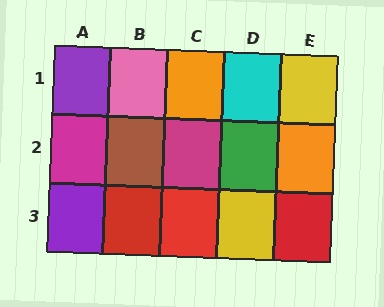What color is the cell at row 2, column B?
Brown.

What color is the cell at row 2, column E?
Orange.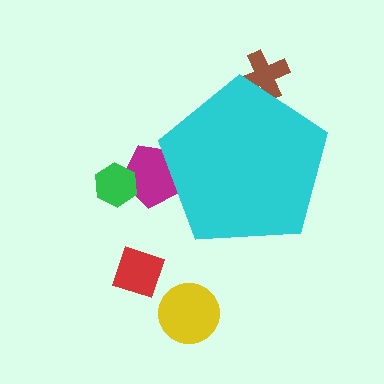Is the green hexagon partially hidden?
No, the green hexagon is fully visible.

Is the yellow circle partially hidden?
No, the yellow circle is fully visible.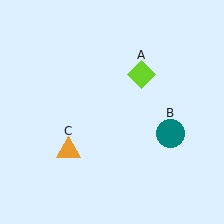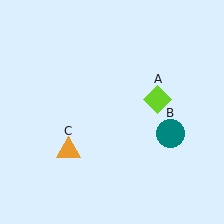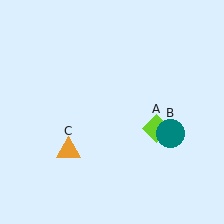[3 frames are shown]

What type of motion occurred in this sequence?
The lime diamond (object A) rotated clockwise around the center of the scene.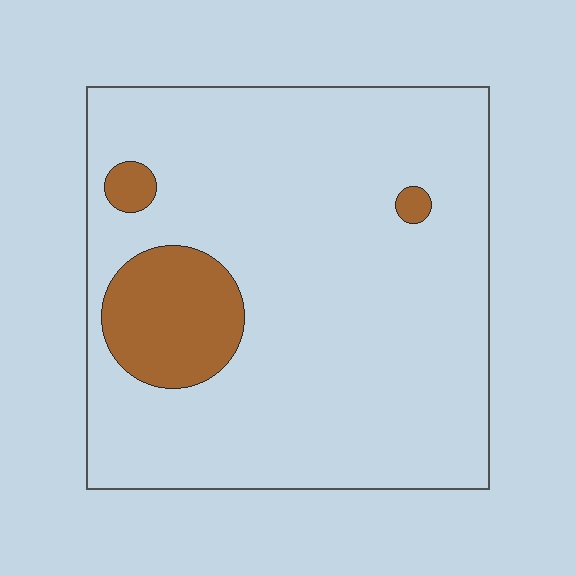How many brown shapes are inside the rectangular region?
3.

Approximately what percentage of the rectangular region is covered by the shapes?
Approximately 10%.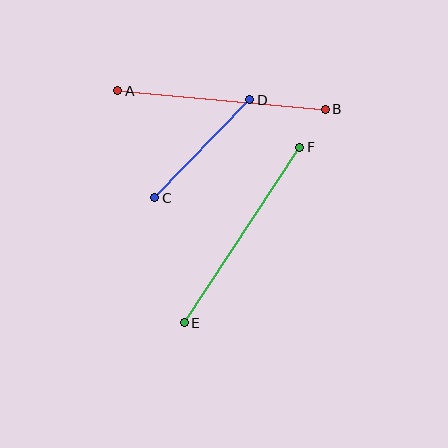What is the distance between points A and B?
The distance is approximately 209 pixels.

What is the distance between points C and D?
The distance is approximately 136 pixels.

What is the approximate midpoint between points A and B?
The midpoint is at approximately (221, 100) pixels.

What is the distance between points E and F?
The distance is approximately 210 pixels.